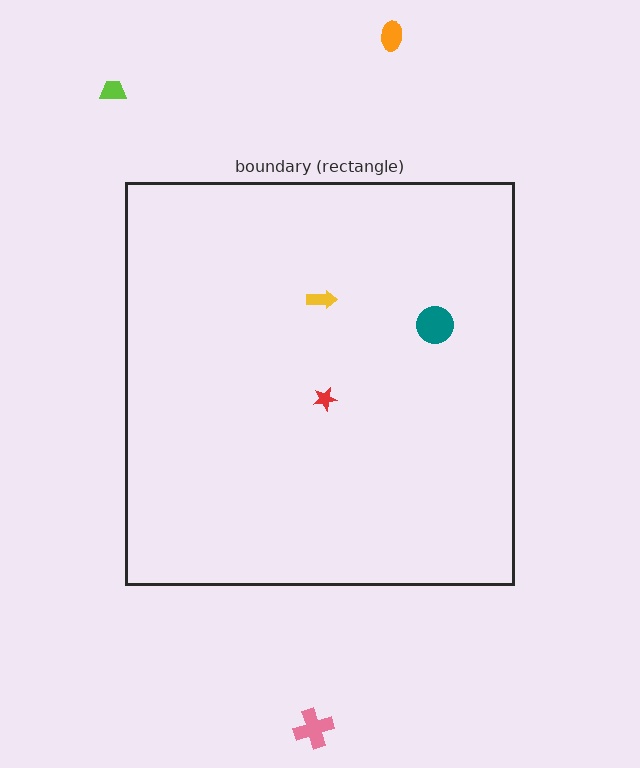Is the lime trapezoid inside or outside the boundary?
Outside.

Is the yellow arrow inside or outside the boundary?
Inside.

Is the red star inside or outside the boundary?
Inside.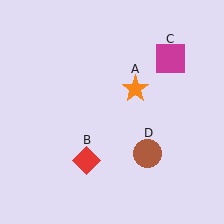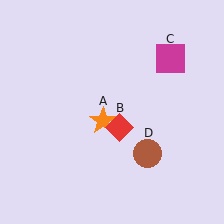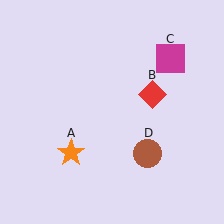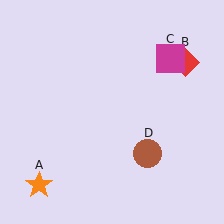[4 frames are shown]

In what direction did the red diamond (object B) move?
The red diamond (object B) moved up and to the right.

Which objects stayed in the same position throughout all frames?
Magenta square (object C) and brown circle (object D) remained stationary.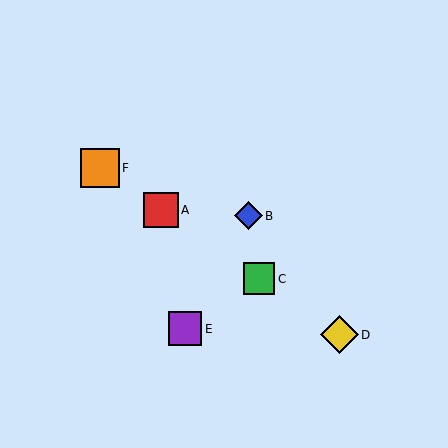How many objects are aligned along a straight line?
4 objects (A, C, D, F) are aligned along a straight line.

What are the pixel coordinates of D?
Object D is at (339, 335).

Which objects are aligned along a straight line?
Objects A, C, D, F are aligned along a straight line.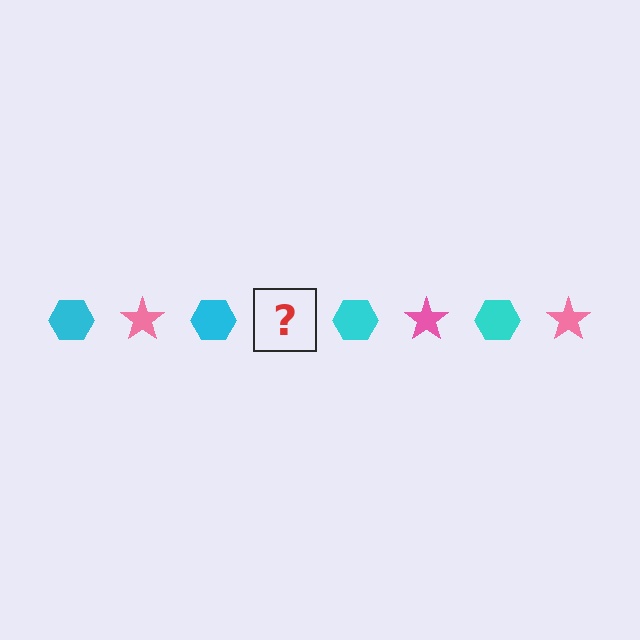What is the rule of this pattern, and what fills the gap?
The rule is that the pattern alternates between cyan hexagon and pink star. The gap should be filled with a pink star.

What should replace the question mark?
The question mark should be replaced with a pink star.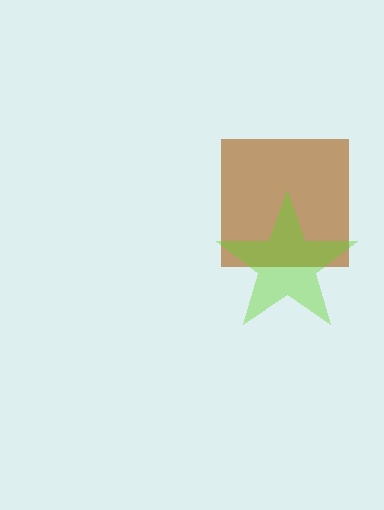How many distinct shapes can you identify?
There are 2 distinct shapes: a brown square, a lime star.